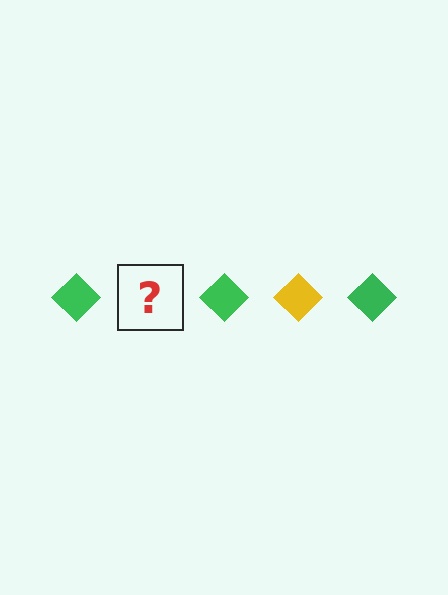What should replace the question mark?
The question mark should be replaced with a yellow diamond.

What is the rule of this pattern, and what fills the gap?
The rule is that the pattern cycles through green, yellow diamonds. The gap should be filled with a yellow diamond.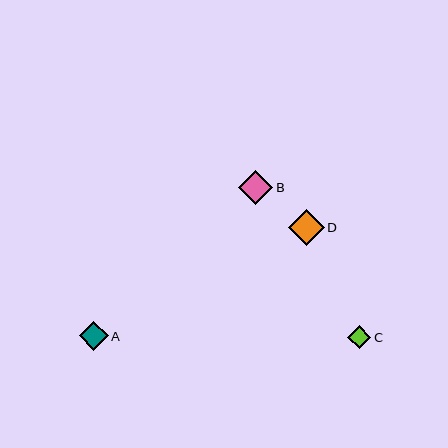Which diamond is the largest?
Diamond D is the largest with a size of approximately 36 pixels.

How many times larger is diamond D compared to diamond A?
Diamond D is approximately 1.2 times the size of diamond A.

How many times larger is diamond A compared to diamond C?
Diamond A is approximately 1.2 times the size of diamond C.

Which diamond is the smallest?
Diamond C is the smallest with a size of approximately 23 pixels.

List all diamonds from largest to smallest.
From largest to smallest: D, B, A, C.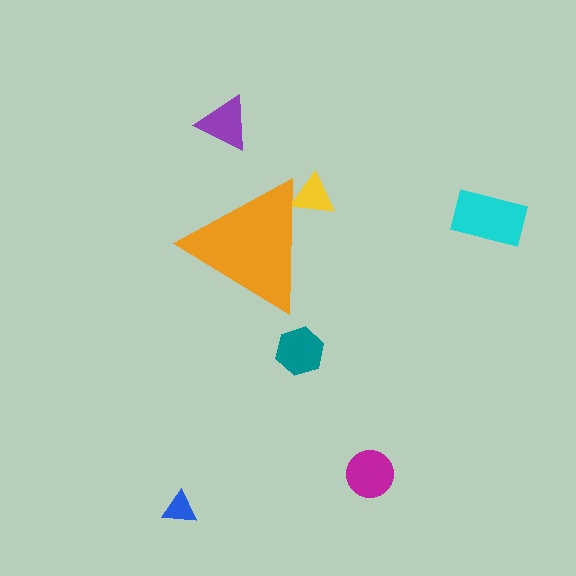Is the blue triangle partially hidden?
No, the blue triangle is fully visible.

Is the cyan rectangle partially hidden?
No, the cyan rectangle is fully visible.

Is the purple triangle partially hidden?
No, the purple triangle is fully visible.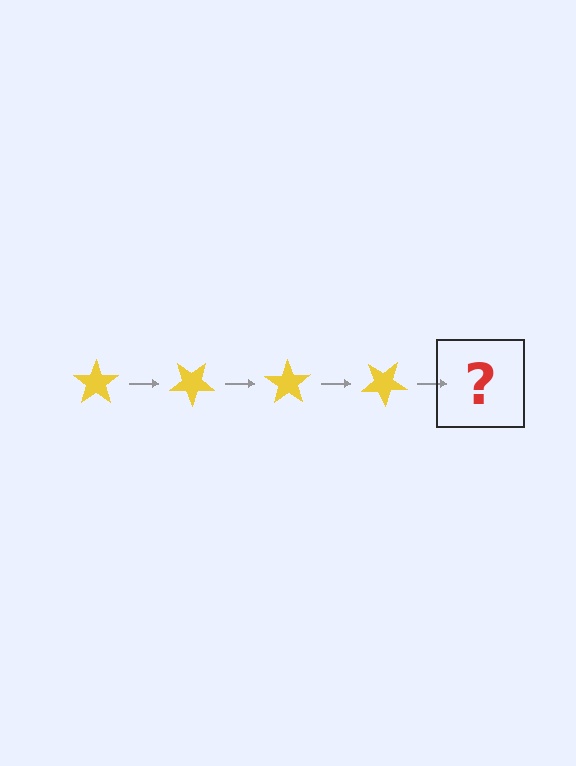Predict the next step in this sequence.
The next step is a yellow star rotated 140 degrees.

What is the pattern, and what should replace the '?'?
The pattern is that the star rotates 35 degrees each step. The '?' should be a yellow star rotated 140 degrees.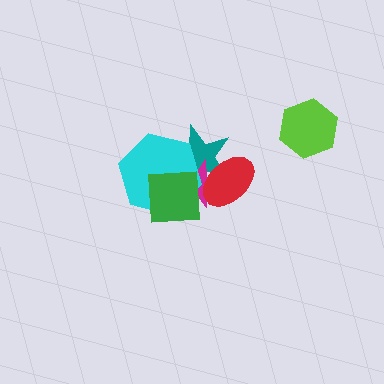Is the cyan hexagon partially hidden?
Yes, it is partially covered by another shape.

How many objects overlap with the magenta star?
4 objects overlap with the magenta star.